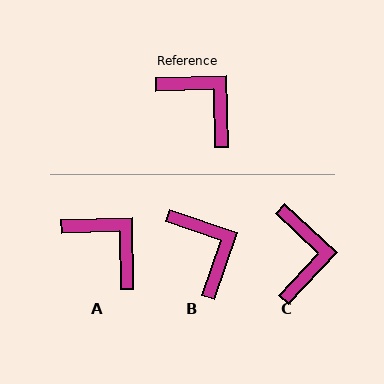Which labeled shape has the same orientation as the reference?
A.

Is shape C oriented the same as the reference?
No, it is off by about 44 degrees.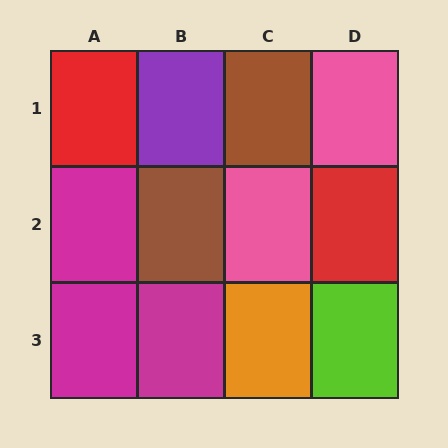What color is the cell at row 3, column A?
Magenta.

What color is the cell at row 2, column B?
Brown.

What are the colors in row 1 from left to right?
Red, purple, brown, pink.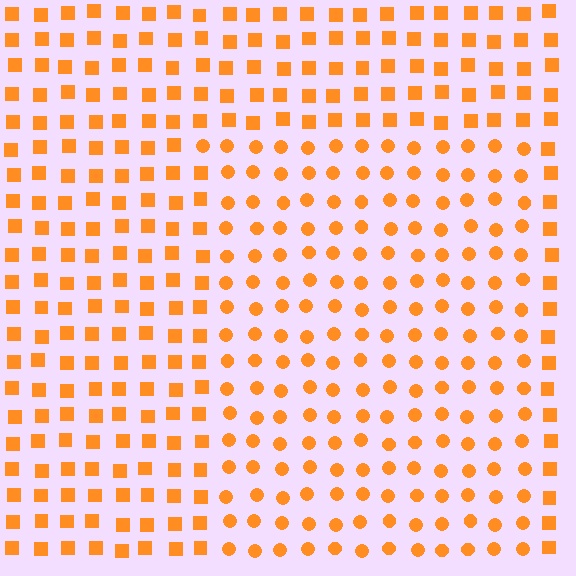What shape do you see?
I see a rectangle.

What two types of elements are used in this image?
The image uses circles inside the rectangle region and squares outside it.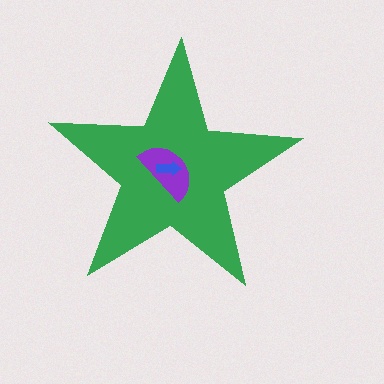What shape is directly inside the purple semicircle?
The blue arrow.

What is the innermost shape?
The blue arrow.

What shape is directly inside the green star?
The purple semicircle.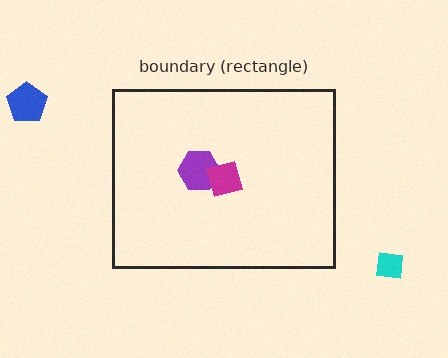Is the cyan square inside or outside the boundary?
Outside.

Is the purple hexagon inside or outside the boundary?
Inside.